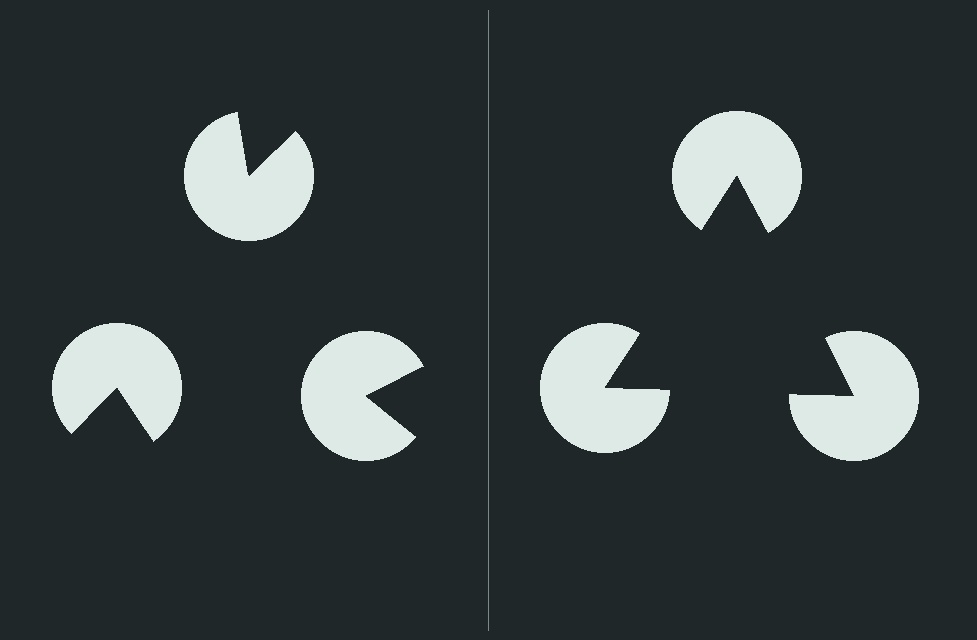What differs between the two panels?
The pac-man discs are positioned identically on both sides; only the wedge orientations differ. On the right they align to a triangle; on the left they are misaligned.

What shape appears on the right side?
An illusory triangle.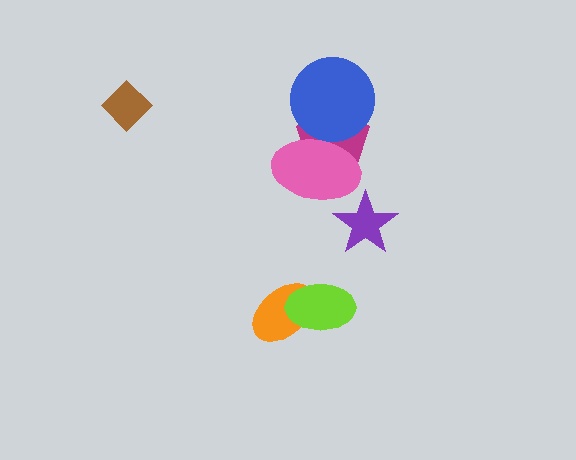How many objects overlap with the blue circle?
2 objects overlap with the blue circle.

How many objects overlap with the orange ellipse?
1 object overlaps with the orange ellipse.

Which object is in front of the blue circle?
The pink ellipse is in front of the blue circle.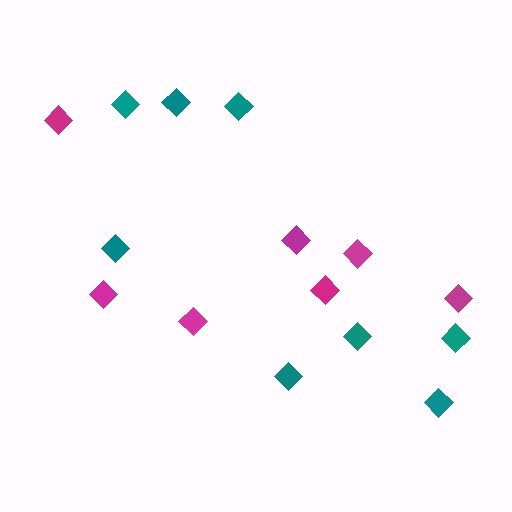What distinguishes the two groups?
There are 2 groups: one group of teal diamonds (8) and one group of magenta diamonds (7).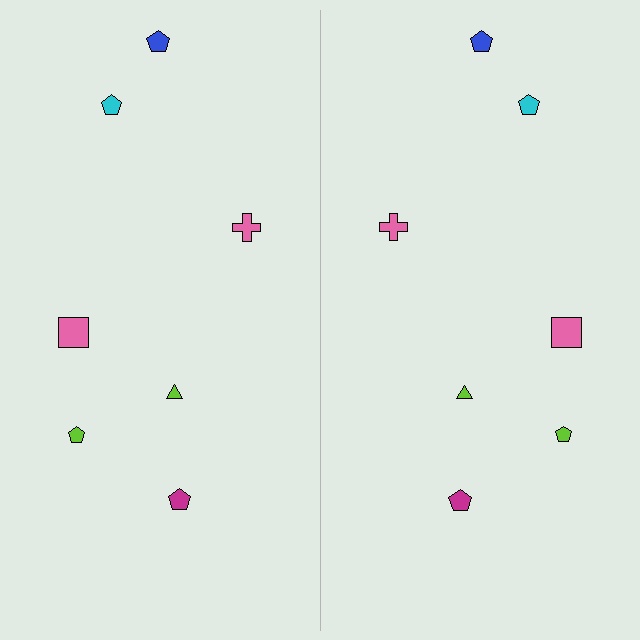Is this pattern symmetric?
Yes, this pattern has bilateral (reflection) symmetry.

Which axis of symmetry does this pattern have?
The pattern has a vertical axis of symmetry running through the center of the image.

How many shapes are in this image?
There are 14 shapes in this image.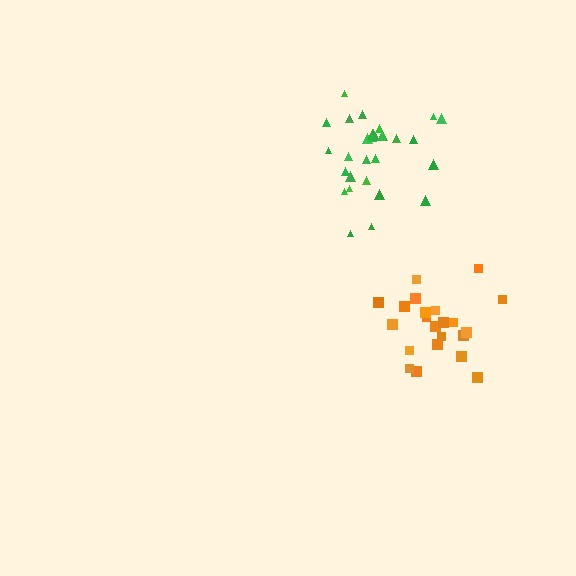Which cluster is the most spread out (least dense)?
Green.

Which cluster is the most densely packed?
Orange.